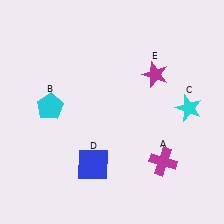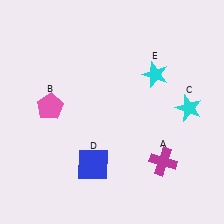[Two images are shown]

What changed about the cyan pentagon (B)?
In Image 1, B is cyan. In Image 2, it changed to pink.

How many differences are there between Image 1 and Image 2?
There are 2 differences between the two images.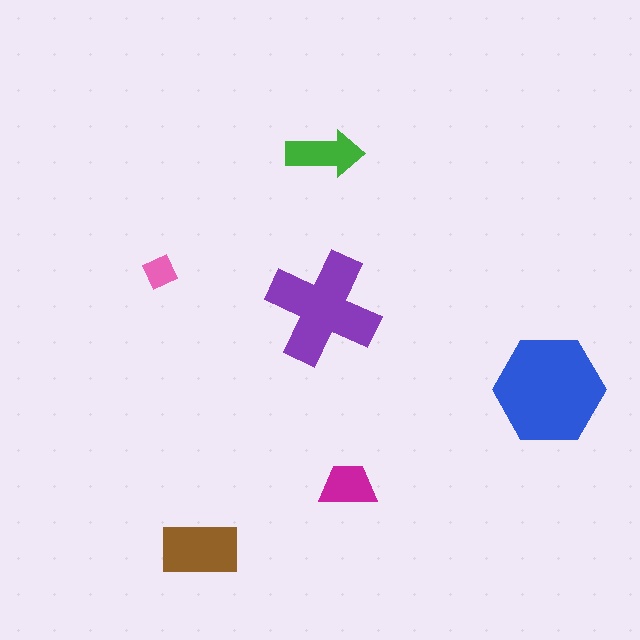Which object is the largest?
The blue hexagon.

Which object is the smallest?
The pink diamond.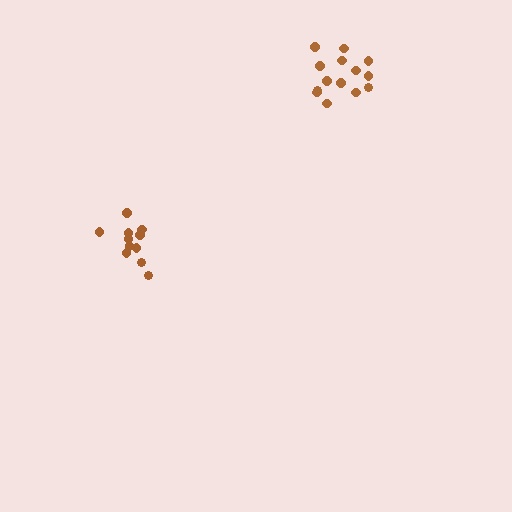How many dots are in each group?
Group 1: 11 dots, Group 2: 14 dots (25 total).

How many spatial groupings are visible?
There are 2 spatial groupings.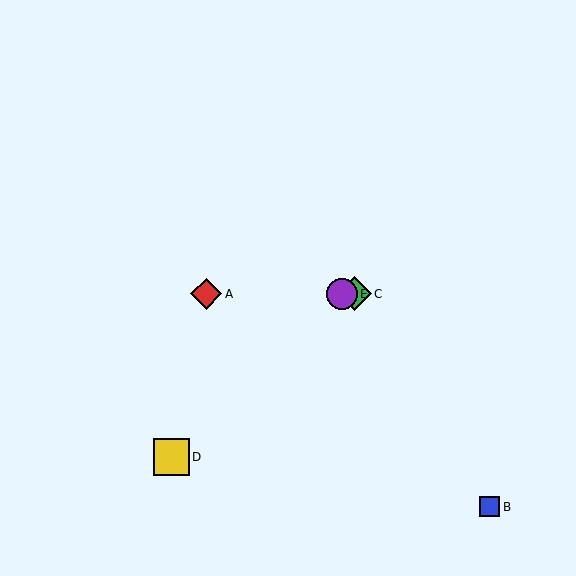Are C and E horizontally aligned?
Yes, both are at y≈294.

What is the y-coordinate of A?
Object A is at y≈294.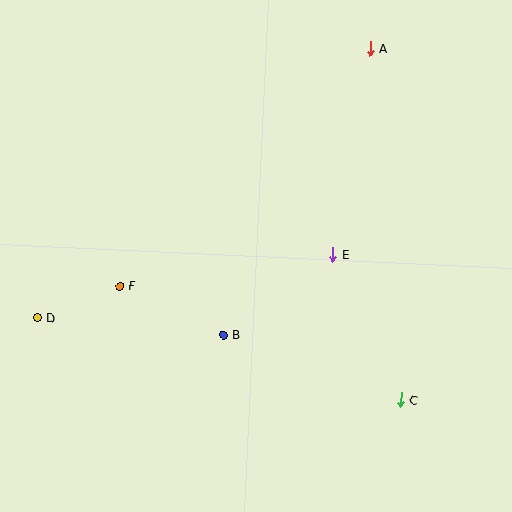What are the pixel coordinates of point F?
Point F is at (120, 286).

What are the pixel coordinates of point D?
Point D is at (37, 318).